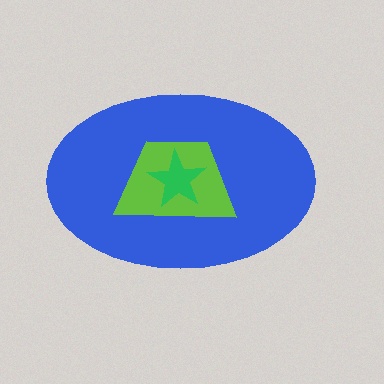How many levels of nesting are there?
3.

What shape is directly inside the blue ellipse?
The lime trapezoid.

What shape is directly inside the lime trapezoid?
The green star.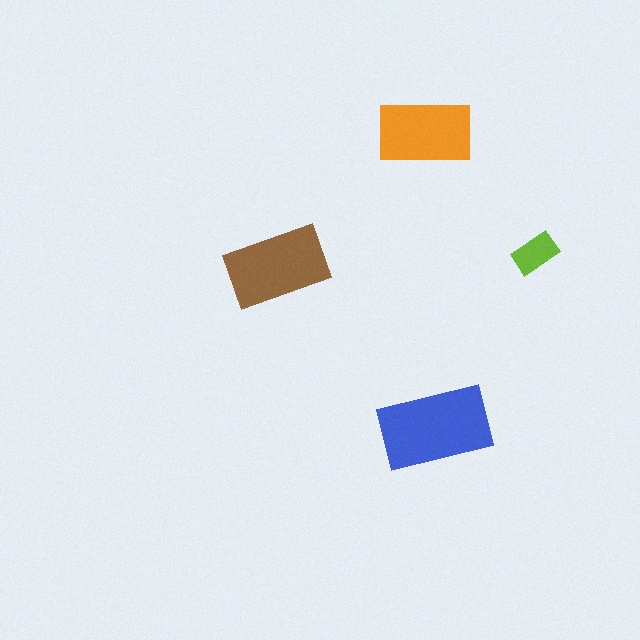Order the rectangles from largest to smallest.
the blue one, the brown one, the orange one, the lime one.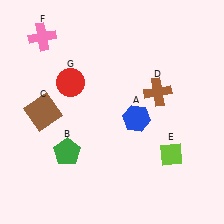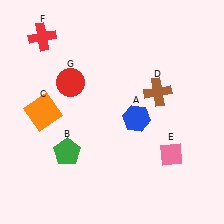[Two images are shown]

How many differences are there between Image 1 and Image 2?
There are 3 differences between the two images.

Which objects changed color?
C changed from brown to orange. E changed from lime to pink. F changed from pink to red.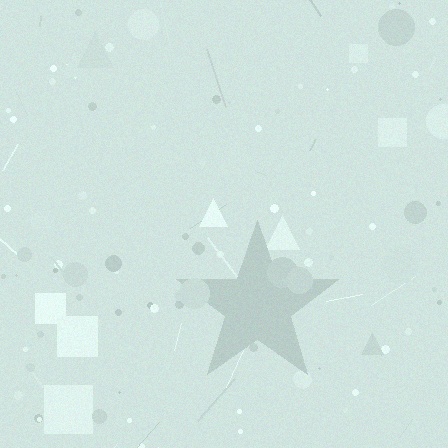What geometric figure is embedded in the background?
A star is embedded in the background.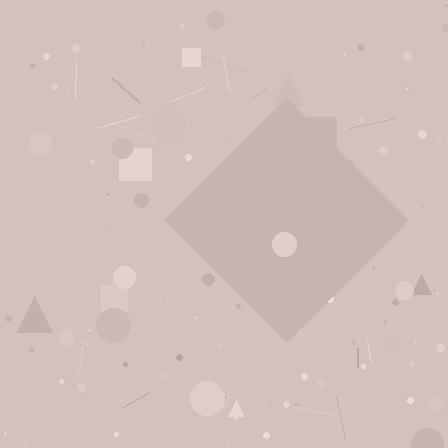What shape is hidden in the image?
A diamond is hidden in the image.